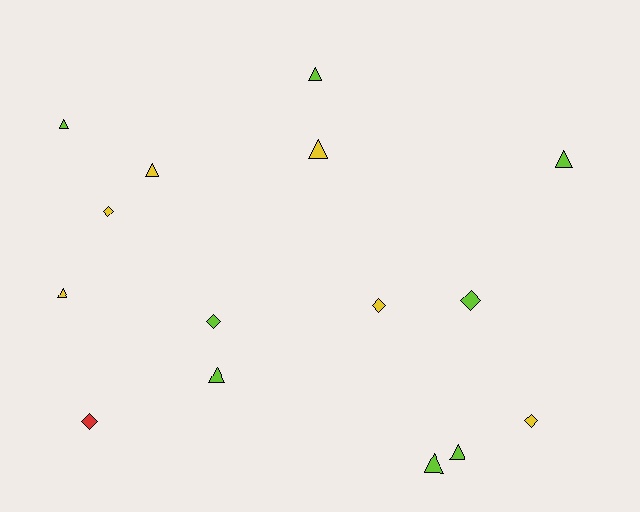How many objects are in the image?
There are 15 objects.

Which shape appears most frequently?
Triangle, with 9 objects.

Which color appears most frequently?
Lime, with 8 objects.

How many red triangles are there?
There are no red triangles.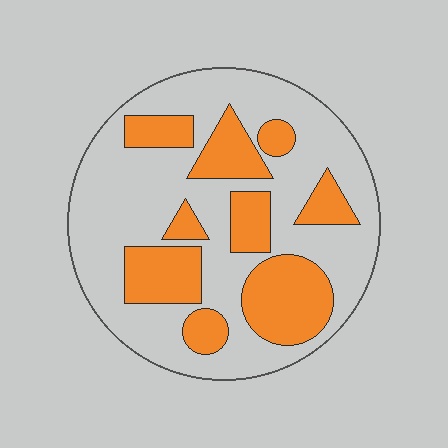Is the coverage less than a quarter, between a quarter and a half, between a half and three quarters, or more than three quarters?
Between a quarter and a half.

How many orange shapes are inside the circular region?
9.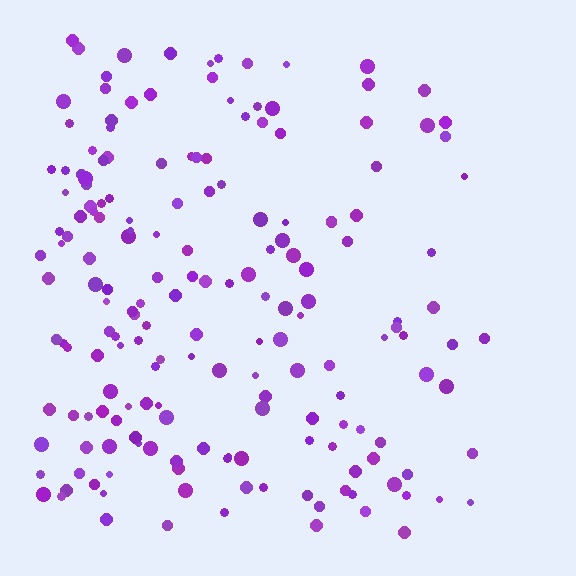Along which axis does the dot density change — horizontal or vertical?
Horizontal.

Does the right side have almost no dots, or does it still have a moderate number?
Still a moderate number, just noticeably fewer than the left.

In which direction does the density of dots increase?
From right to left, with the left side densest.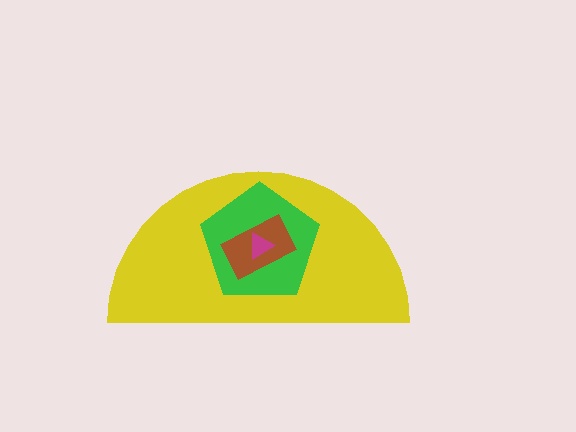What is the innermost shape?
The magenta triangle.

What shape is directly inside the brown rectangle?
The magenta triangle.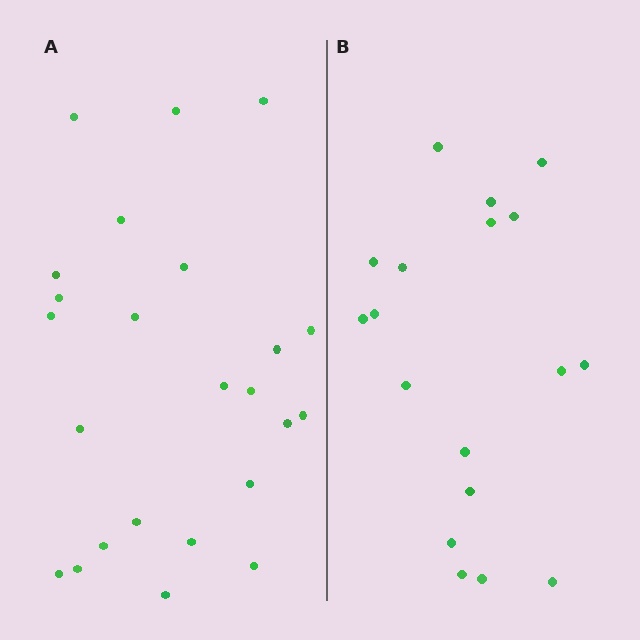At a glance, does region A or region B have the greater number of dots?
Region A (the left region) has more dots.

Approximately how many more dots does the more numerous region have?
Region A has about 6 more dots than region B.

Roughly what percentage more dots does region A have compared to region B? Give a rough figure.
About 35% more.